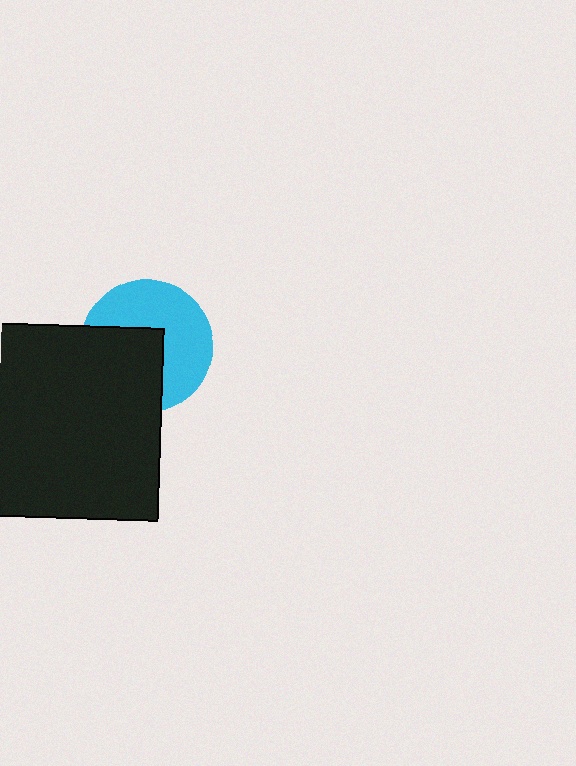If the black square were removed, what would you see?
You would see the complete cyan circle.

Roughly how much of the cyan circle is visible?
About half of it is visible (roughly 55%).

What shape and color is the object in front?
The object in front is a black square.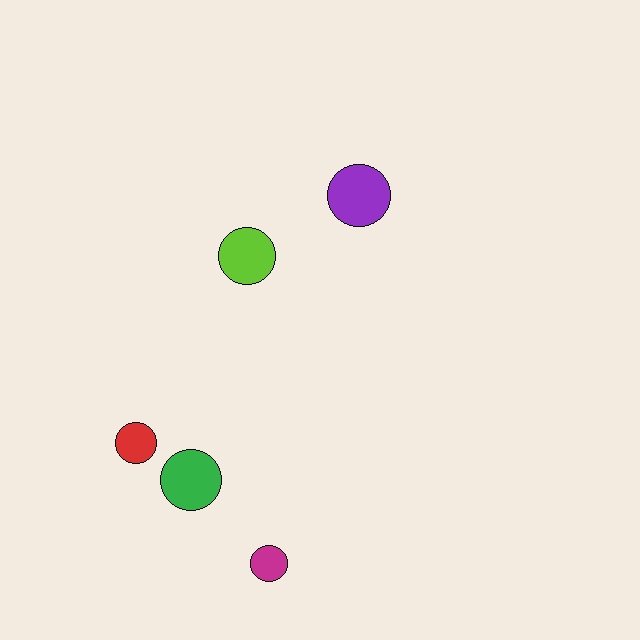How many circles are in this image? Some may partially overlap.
There are 5 circles.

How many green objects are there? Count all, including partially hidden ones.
There is 1 green object.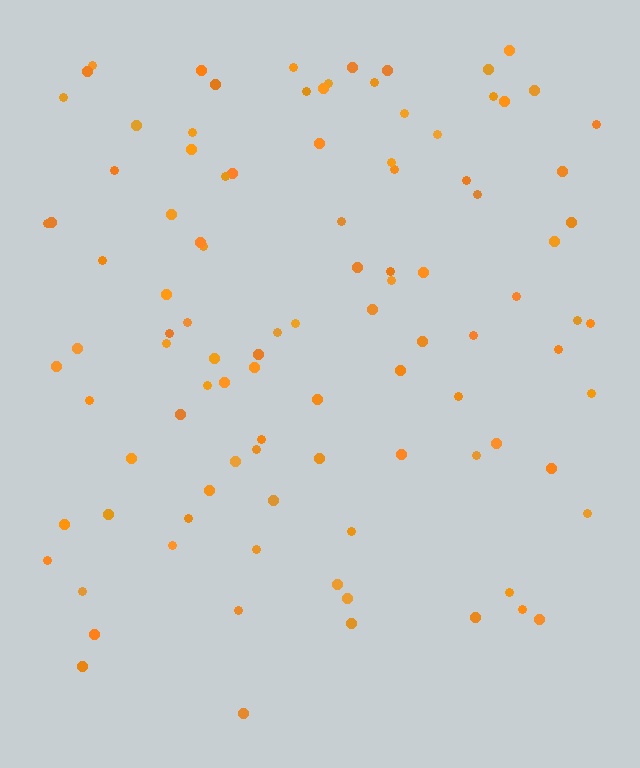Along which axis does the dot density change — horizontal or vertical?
Vertical.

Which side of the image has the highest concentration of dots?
The top.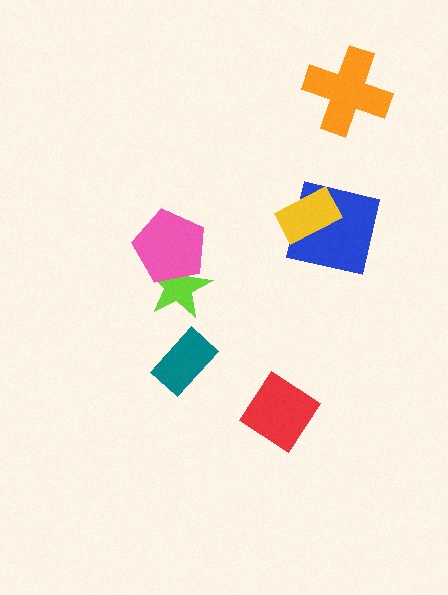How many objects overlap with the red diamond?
0 objects overlap with the red diamond.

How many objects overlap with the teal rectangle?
0 objects overlap with the teal rectangle.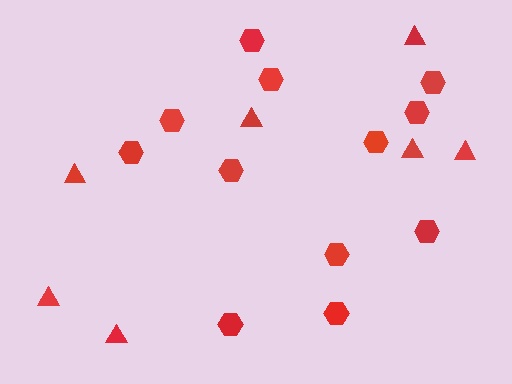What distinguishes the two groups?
There are 2 groups: one group of hexagons (12) and one group of triangles (7).